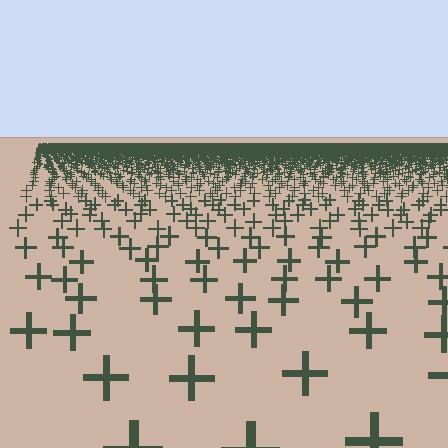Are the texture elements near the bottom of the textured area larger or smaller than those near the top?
Larger. Near the bottom, elements are closer to the viewer and appear at a bigger on-screen size.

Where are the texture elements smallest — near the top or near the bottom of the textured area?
Near the top.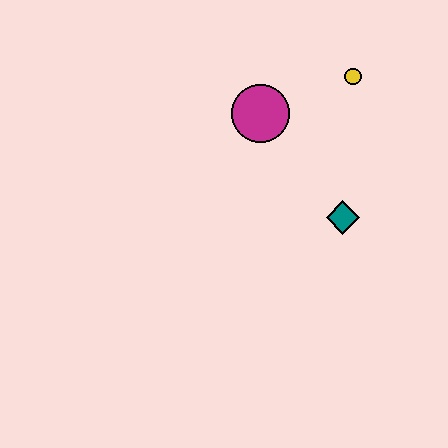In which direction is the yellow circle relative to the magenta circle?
The yellow circle is to the right of the magenta circle.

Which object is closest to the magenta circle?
The yellow circle is closest to the magenta circle.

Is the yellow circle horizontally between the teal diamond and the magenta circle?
No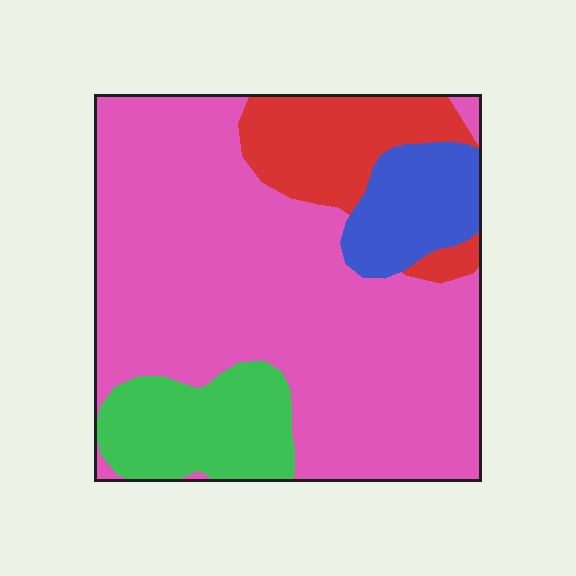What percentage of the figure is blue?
Blue covers 9% of the figure.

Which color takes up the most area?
Pink, at roughly 65%.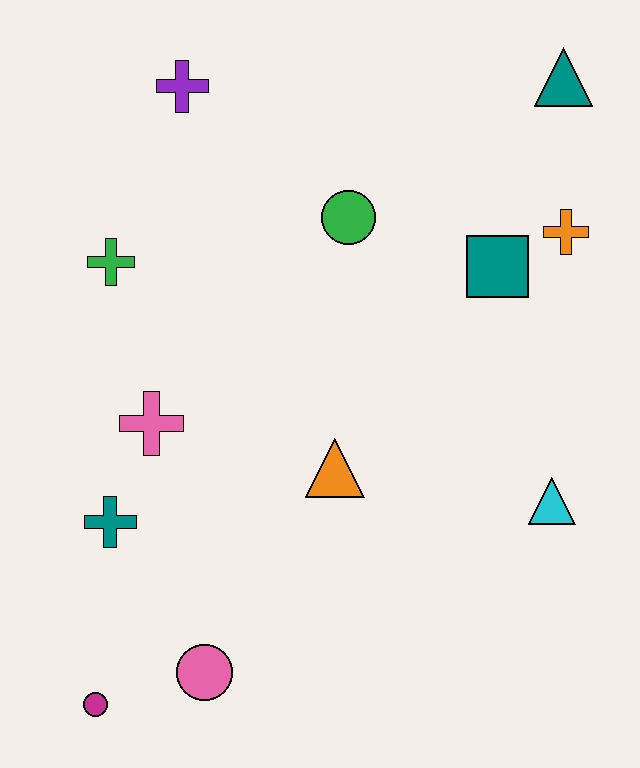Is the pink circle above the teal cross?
No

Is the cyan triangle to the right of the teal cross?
Yes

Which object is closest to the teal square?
The orange cross is closest to the teal square.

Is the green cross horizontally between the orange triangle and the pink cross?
No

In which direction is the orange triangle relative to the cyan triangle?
The orange triangle is to the left of the cyan triangle.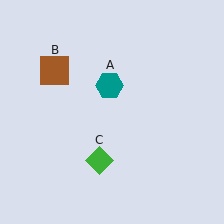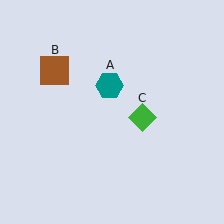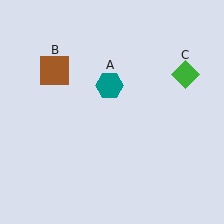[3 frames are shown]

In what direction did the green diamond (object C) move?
The green diamond (object C) moved up and to the right.